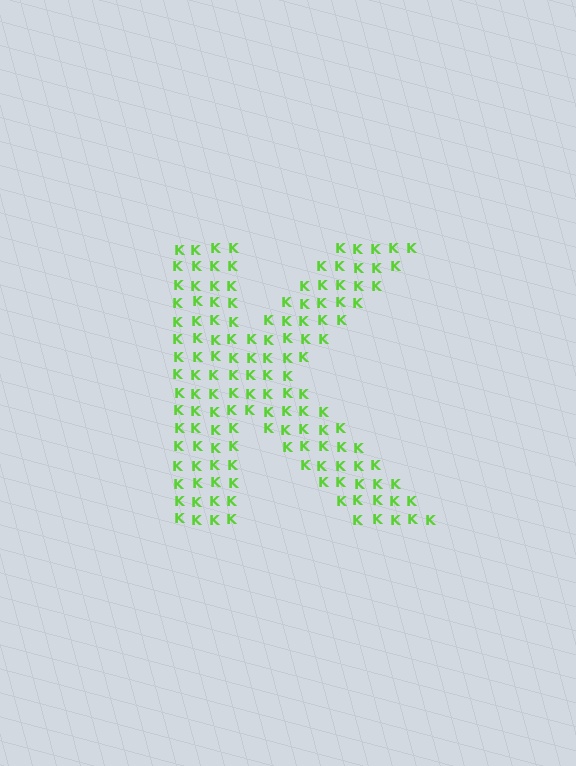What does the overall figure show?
The overall figure shows the letter K.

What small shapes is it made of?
It is made of small letter K's.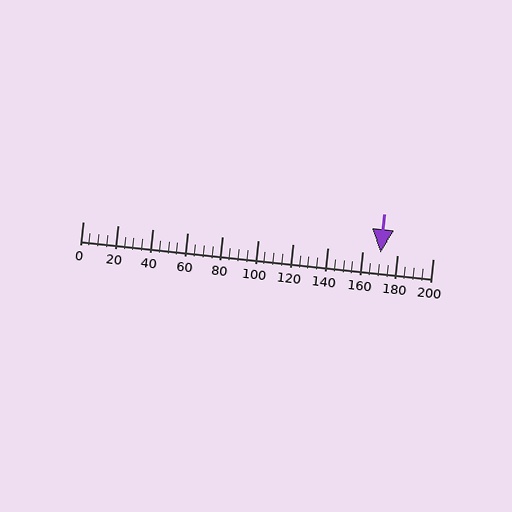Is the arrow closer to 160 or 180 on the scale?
The arrow is closer to 180.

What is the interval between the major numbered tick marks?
The major tick marks are spaced 20 units apart.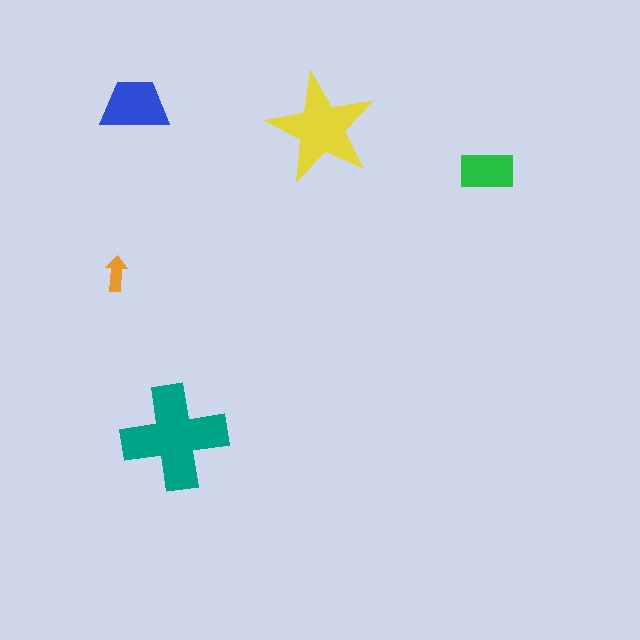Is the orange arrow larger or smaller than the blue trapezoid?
Smaller.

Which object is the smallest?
The orange arrow.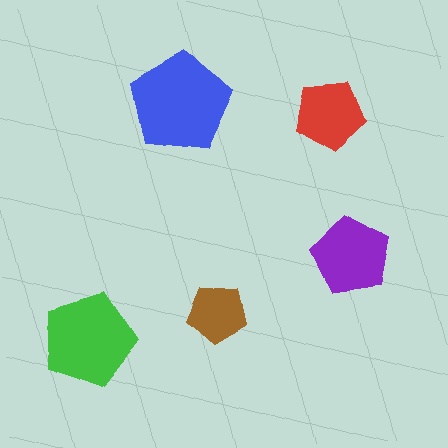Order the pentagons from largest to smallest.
the blue one, the green one, the purple one, the red one, the brown one.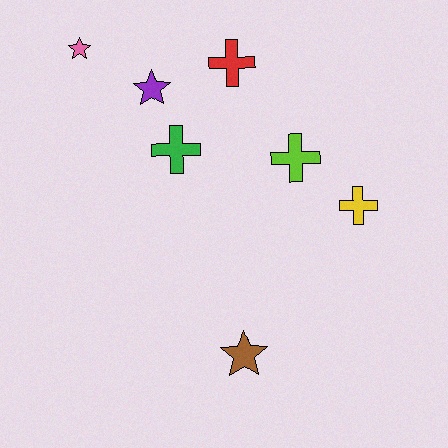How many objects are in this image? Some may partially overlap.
There are 7 objects.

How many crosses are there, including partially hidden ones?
There are 4 crosses.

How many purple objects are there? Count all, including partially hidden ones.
There is 1 purple object.